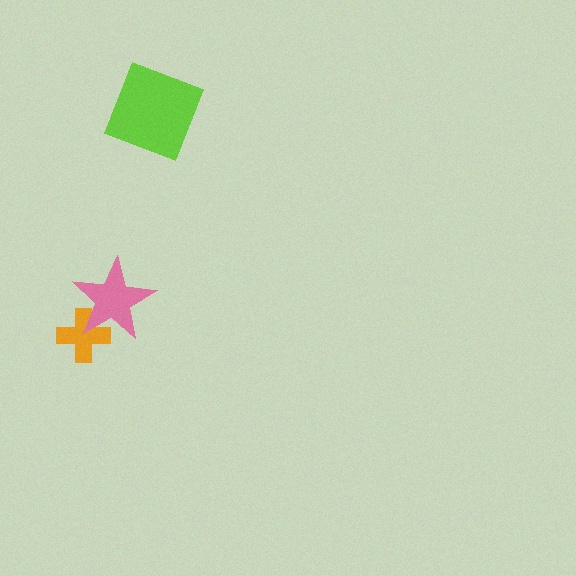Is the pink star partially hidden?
No, no other shape covers it.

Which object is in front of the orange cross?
The pink star is in front of the orange cross.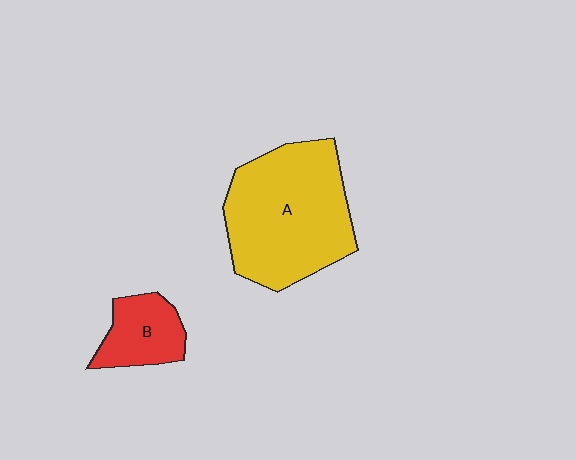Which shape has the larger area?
Shape A (yellow).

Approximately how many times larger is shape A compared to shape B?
Approximately 2.8 times.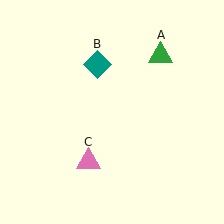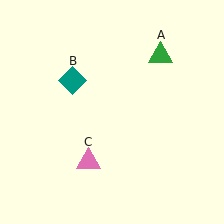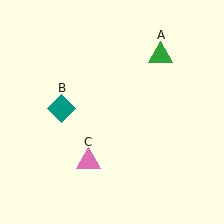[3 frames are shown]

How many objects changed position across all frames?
1 object changed position: teal diamond (object B).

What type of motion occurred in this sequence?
The teal diamond (object B) rotated counterclockwise around the center of the scene.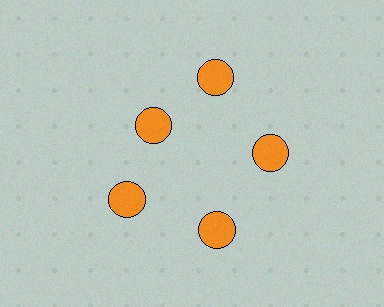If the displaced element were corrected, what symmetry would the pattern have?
It would have 5-fold rotational symmetry — the pattern would map onto itself every 72 degrees.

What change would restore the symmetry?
The symmetry would be restored by moving it outward, back onto the ring so that all 5 circles sit at equal angles and equal distance from the center.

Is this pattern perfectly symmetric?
No. The 5 orange circles are arranged in a ring, but one element near the 10 o'clock position is pulled inward toward the center, breaking the 5-fold rotational symmetry.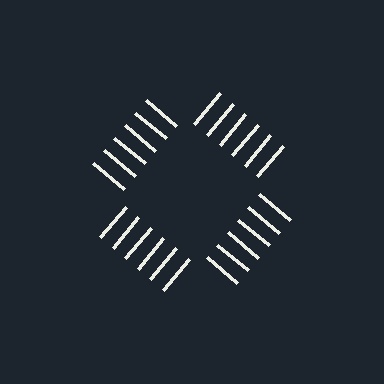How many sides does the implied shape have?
4 sides — the line-ends trace a square.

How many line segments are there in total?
24 — 6 along each of the 4 edges.